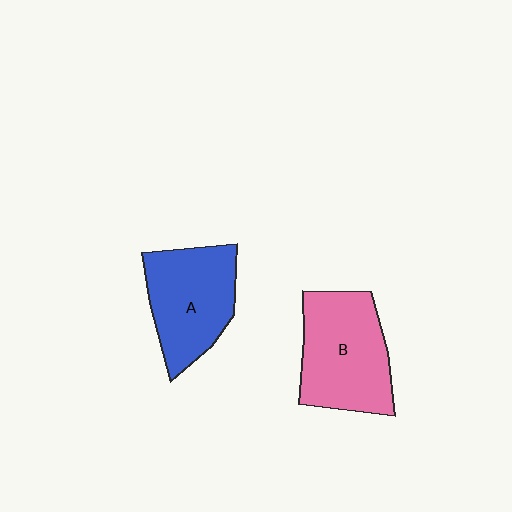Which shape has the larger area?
Shape B (pink).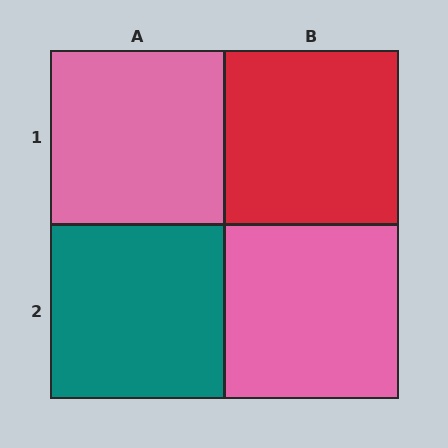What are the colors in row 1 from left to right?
Pink, red.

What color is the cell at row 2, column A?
Teal.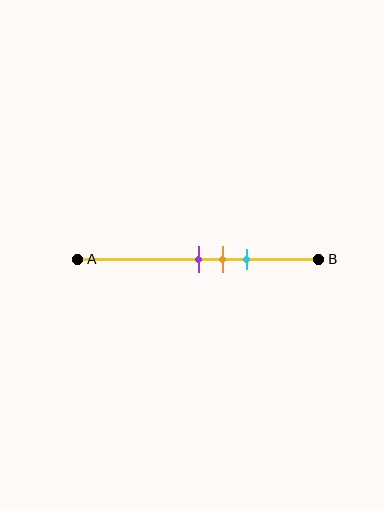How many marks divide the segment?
There are 3 marks dividing the segment.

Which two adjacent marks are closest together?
The purple and orange marks are the closest adjacent pair.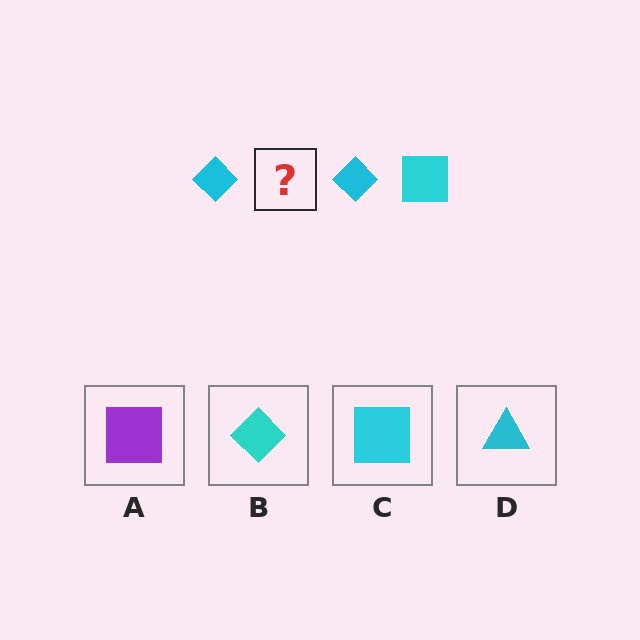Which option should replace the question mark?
Option C.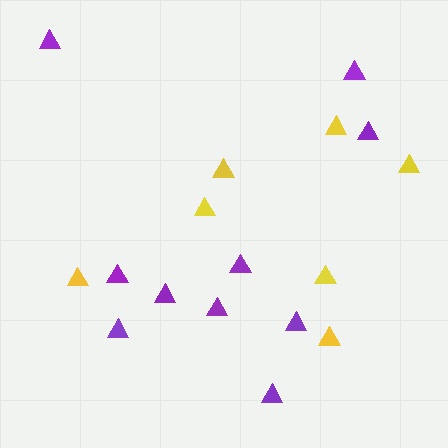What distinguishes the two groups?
There are 2 groups: one group of purple triangles (10) and one group of yellow triangles (7).